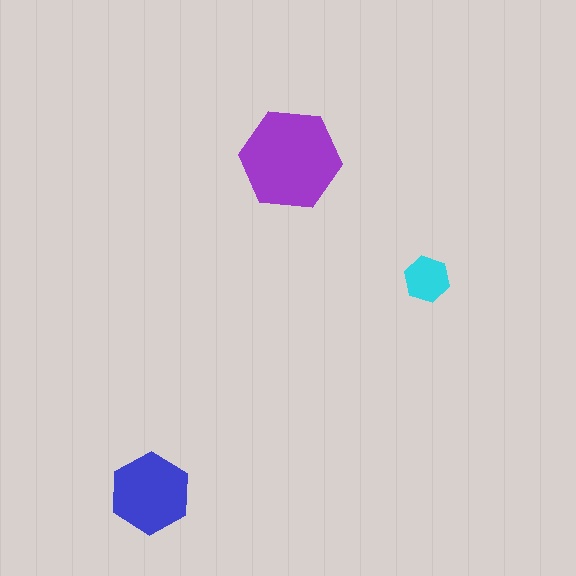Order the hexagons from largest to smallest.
the purple one, the blue one, the cyan one.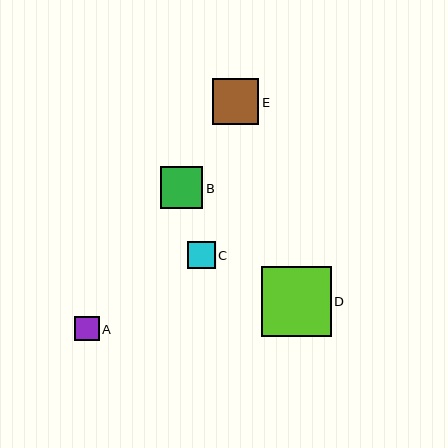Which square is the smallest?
Square A is the smallest with a size of approximately 25 pixels.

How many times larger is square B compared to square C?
Square B is approximately 1.6 times the size of square C.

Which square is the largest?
Square D is the largest with a size of approximately 70 pixels.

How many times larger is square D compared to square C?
Square D is approximately 2.5 times the size of square C.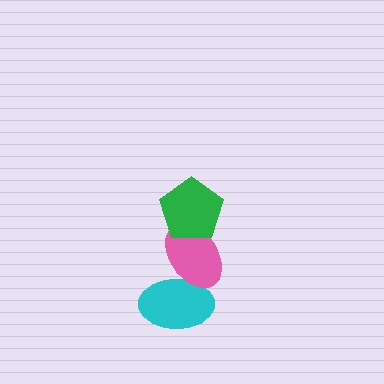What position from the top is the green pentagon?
The green pentagon is 1st from the top.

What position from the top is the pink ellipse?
The pink ellipse is 2nd from the top.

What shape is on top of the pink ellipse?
The green pentagon is on top of the pink ellipse.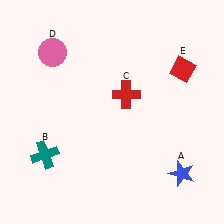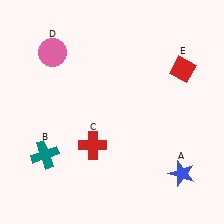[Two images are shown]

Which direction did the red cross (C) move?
The red cross (C) moved down.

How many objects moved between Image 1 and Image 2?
1 object moved between the two images.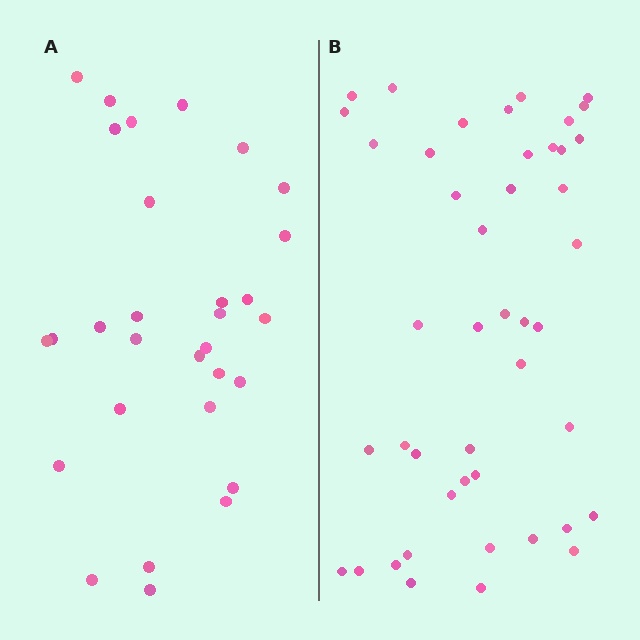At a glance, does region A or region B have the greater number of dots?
Region B (the right region) has more dots.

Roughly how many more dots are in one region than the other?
Region B has approximately 15 more dots than region A.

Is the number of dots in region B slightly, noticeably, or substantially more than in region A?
Region B has substantially more. The ratio is roughly 1.5 to 1.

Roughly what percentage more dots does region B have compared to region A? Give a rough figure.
About 50% more.